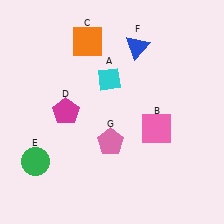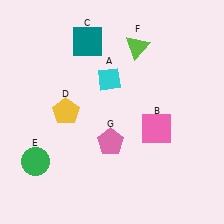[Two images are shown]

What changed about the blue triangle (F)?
In Image 1, F is blue. In Image 2, it changed to lime.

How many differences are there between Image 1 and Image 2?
There are 3 differences between the two images.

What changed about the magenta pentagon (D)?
In Image 1, D is magenta. In Image 2, it changed to yellow.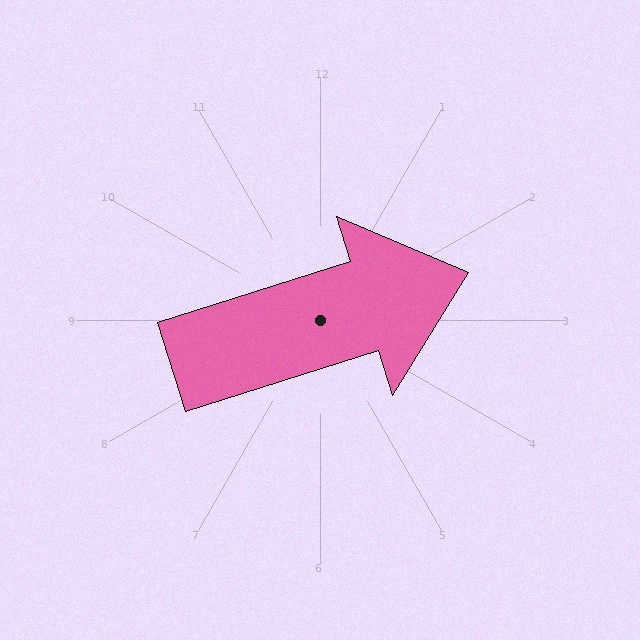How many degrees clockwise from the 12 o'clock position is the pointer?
Approximately 72 degrees.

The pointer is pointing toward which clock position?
Roughly 2 o'clock.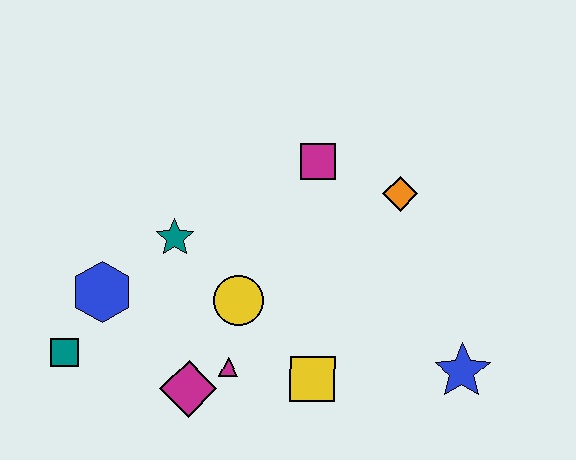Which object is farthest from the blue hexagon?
The blue star is farthest from the blue hexagon.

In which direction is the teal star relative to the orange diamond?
The teal star is to the left of the orange diamond.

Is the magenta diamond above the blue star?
No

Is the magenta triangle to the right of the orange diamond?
No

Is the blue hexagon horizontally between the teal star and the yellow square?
No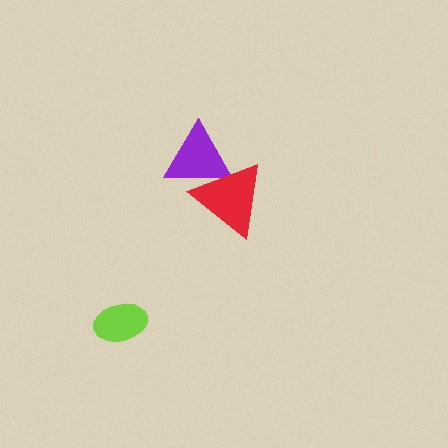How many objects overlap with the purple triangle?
1 object overlaps with the purple triangle.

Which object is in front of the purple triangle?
The red triangle is in front of the purple triangle.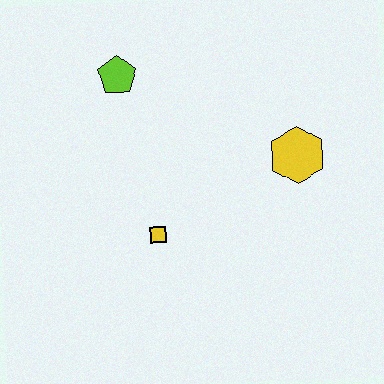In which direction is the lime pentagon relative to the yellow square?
The lime pentagon is above the yellow square.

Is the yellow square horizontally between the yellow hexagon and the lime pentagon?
Yes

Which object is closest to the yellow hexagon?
The yellow square is closest to the yellow hexagon.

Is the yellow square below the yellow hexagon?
Yes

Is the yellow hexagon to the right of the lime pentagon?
Yes